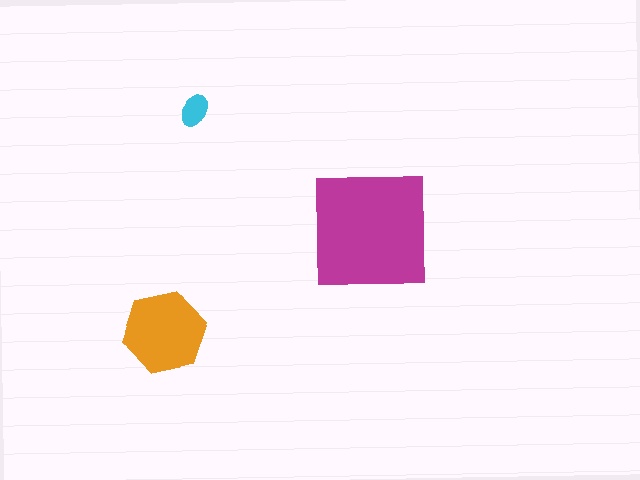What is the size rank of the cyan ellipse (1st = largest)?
3rd.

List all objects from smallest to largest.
The cyan ellipse, the orange hexagon, the magenta square.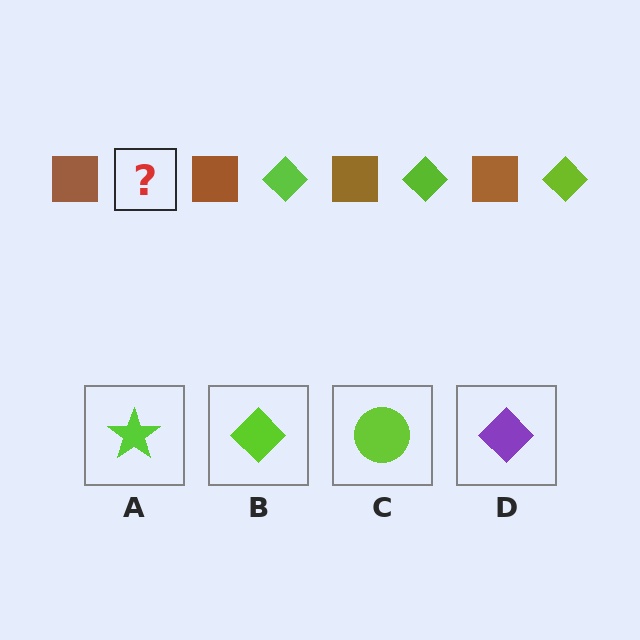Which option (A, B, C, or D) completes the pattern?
B.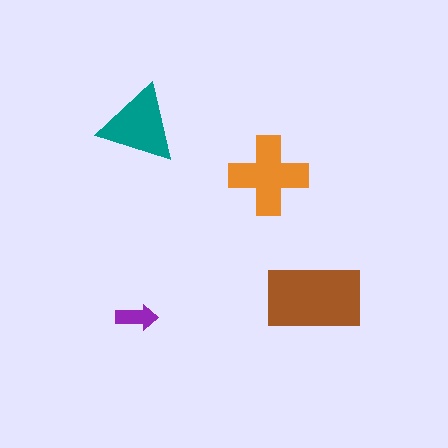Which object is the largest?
The brown rectangle.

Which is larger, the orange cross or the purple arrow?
The orange cross.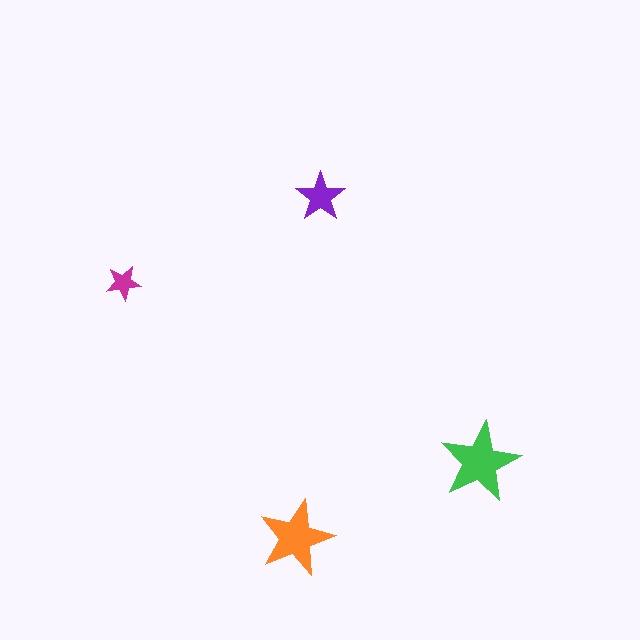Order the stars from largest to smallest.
the green one, the orange one, the purple one, the magenta one.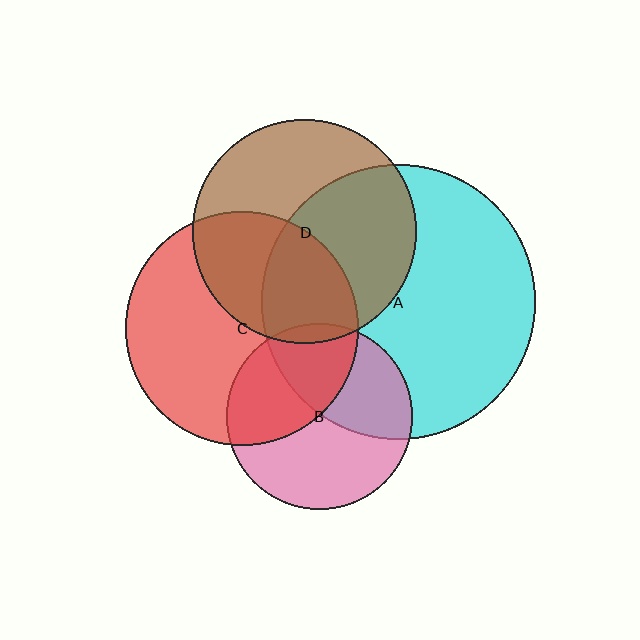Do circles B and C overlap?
Yes.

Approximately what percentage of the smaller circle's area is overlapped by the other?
Approximately 40%.